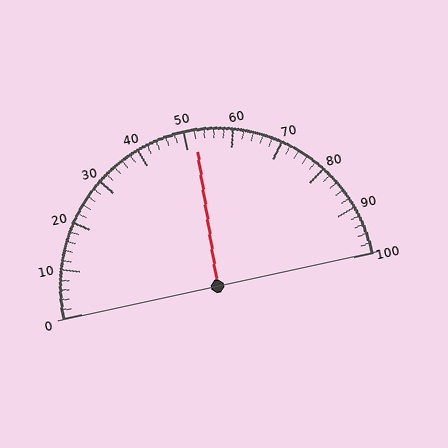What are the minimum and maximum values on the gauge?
The gauge ranges from 0 to 100.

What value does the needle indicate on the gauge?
The needle indicates approximately 52.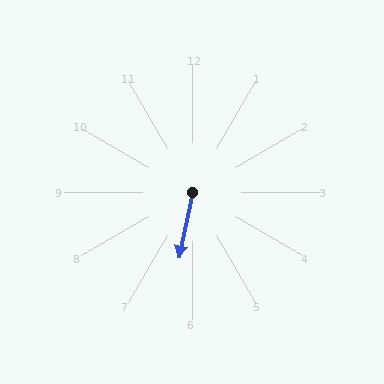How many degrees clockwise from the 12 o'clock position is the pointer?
Approximately 192 degrees.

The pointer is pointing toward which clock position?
Roughly 6 o'clock.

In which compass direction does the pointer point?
South.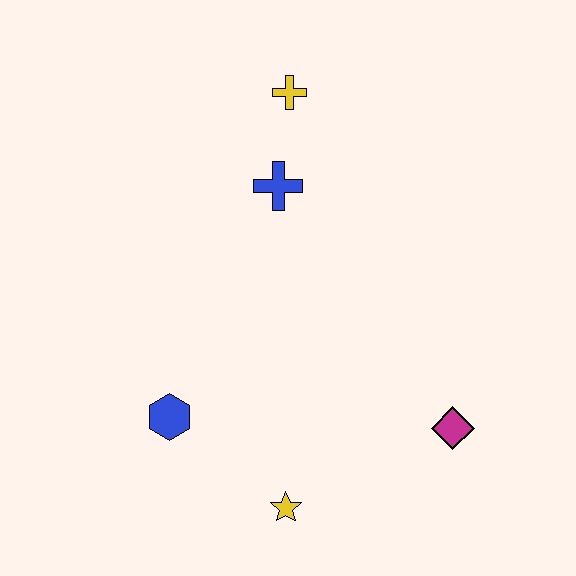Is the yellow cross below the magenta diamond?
No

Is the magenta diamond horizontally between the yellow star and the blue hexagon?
No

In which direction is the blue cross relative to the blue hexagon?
The blue cross is above the blue hexagon.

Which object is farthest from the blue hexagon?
The yellow cross is farthest from the blue hexagon.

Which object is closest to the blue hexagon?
The yellow star is closest to the blue hexagon.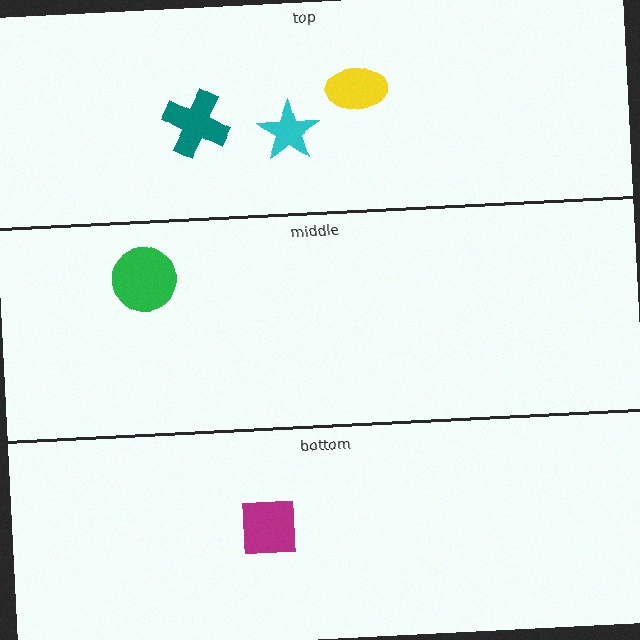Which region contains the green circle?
The middle region.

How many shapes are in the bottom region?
1.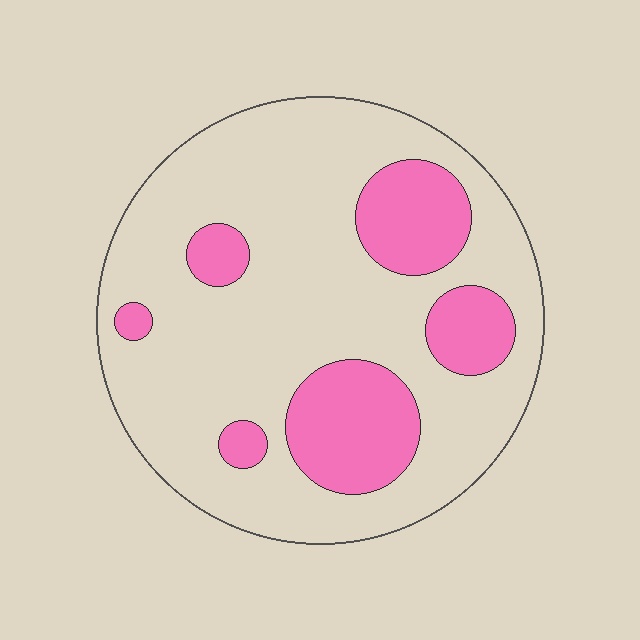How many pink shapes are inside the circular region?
6.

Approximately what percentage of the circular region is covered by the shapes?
Approximately 25%.